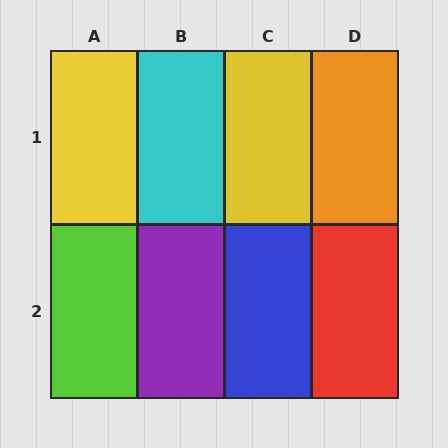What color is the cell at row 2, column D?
Red.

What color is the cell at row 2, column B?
Purple.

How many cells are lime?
1 cell is lime.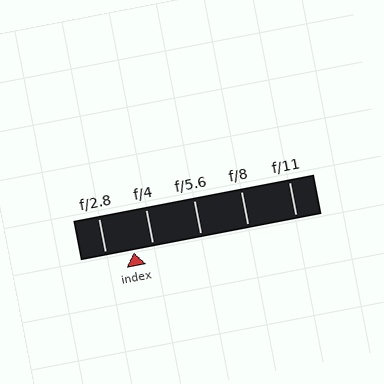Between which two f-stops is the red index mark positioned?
The index mark is between f/2.8 and f/4.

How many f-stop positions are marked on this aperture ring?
There are 5 f-stop positions marked.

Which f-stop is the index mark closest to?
The index mark is closest to f/4.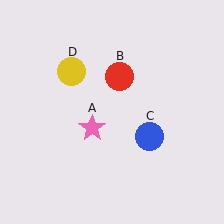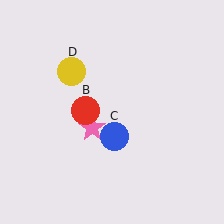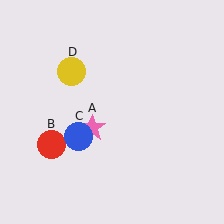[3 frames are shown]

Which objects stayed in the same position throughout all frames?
Pink star (object A) and yellow circle (object D) remained stationary.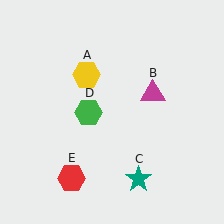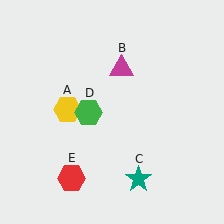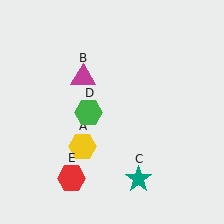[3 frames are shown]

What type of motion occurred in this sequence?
The yellow hexagon (object A), magenta triangle (object B) rotated counterclockwise around the center of the scene.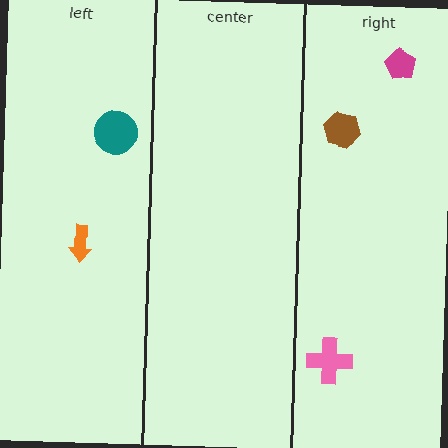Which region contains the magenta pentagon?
The right region.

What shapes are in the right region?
The brown hexagon, the pink cross, the magenta pentagon.